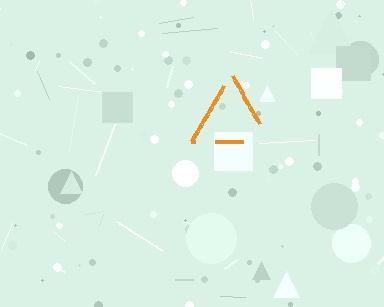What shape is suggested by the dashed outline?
The dashed outline suggests a triangle.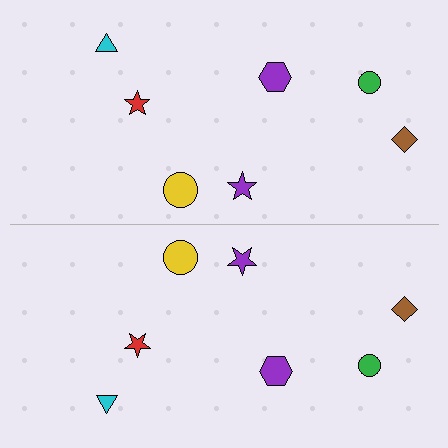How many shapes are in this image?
There are 14 shapes in this image.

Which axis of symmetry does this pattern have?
The pattern has a horizontal axis of symmetry running through the center of the image.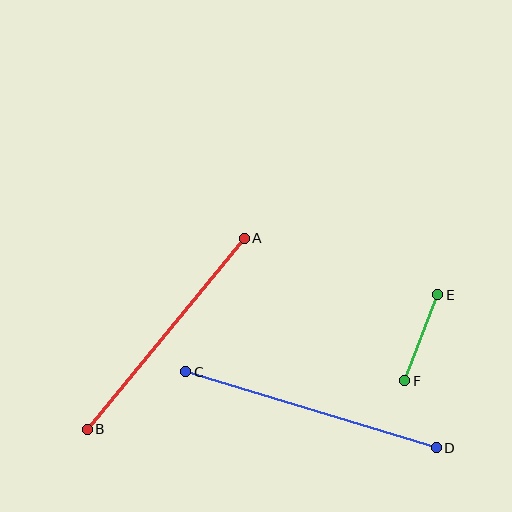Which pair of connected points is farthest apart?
Points C and D are farthest apart.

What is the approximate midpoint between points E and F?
The midpoint is at approximately (421, 338) pixels.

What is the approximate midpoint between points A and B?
The midpoint is at approximately (166, 334) pixels.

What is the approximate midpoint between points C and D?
The midpoint is at approximately (311, 410) pixels.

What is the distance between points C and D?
The distance is approximately 262 pixels.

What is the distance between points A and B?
The distance is approximately 247 pixels.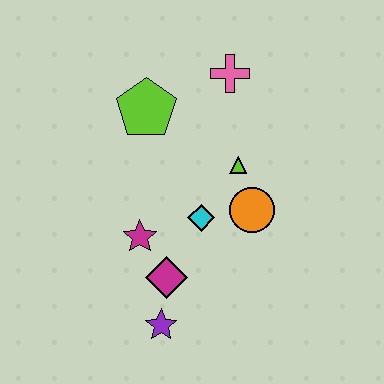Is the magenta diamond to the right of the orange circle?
No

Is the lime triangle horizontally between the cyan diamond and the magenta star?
No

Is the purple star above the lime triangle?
No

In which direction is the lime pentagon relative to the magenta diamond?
The lime pentagon is above the magenta diamond.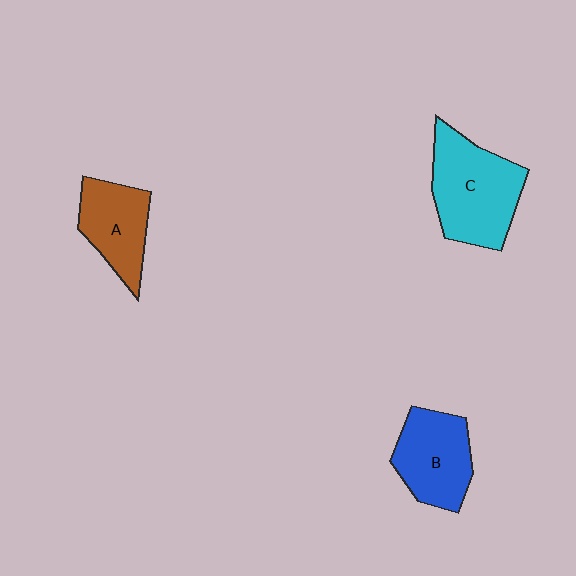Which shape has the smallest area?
Shape A (brown).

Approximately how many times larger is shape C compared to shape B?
Approximately 1.3 times.